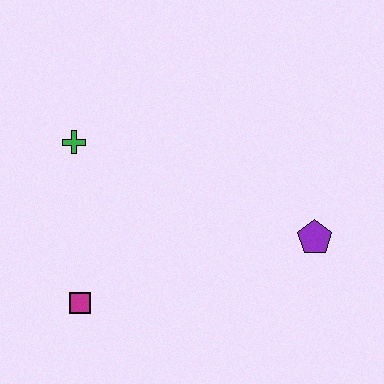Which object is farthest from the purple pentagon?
The green cross is farthest from the purple pentagon.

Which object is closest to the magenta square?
The green cross is closest to the magenta square.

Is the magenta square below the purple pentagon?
Yes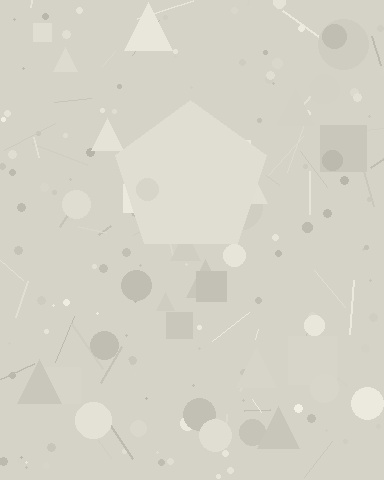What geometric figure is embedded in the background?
A pentagon is embedded in the background.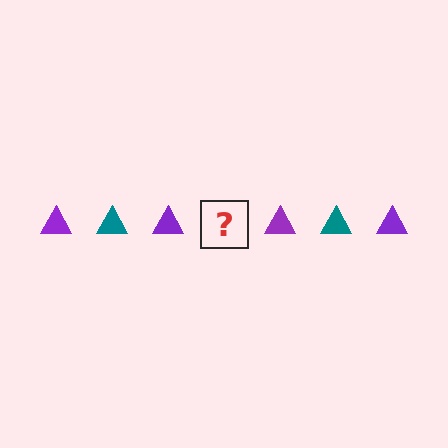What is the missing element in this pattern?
The missing element is a teal triangle.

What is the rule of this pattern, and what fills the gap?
The rule is that the pattern cycles through purple, teal triangles. The gap should be filled with a teal triangle.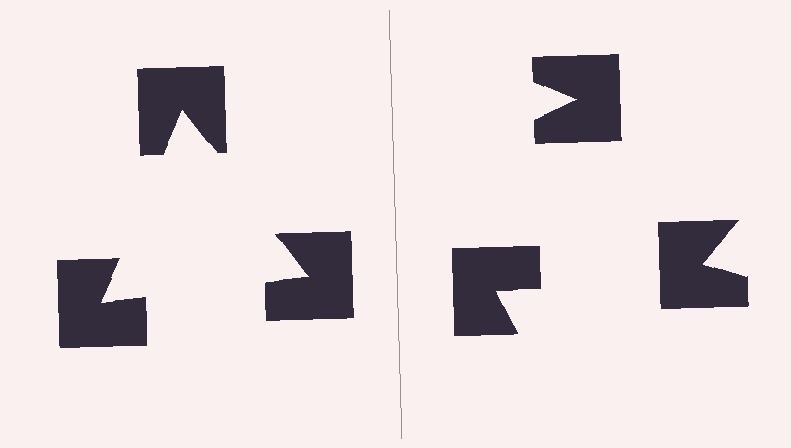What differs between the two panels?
The notched squares are positioned identically on both sides; only the wedge orientations differ. On the left they align to a triangle; on the right they are misaligned.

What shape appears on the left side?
An illusory triangle.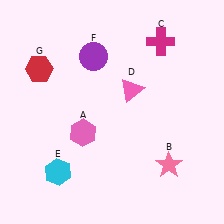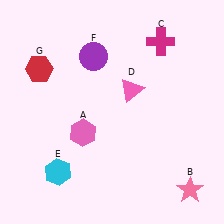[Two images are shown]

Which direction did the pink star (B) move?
The pink star (B) moved down.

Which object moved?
The pink star (B) moved down.